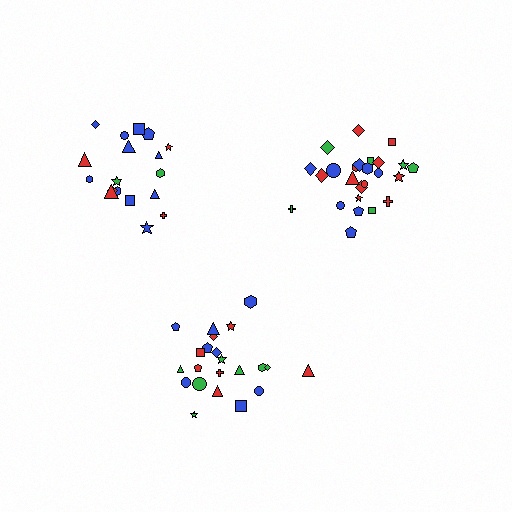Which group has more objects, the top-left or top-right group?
The top-right group.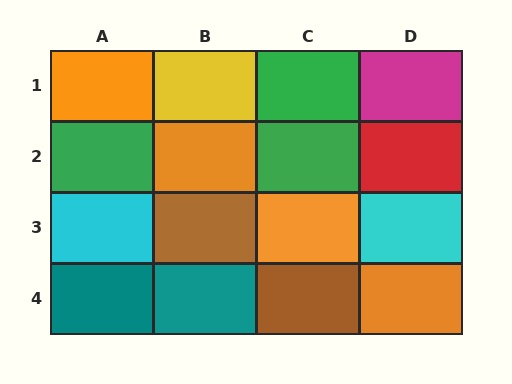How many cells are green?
3 cells are green.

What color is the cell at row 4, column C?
Brown.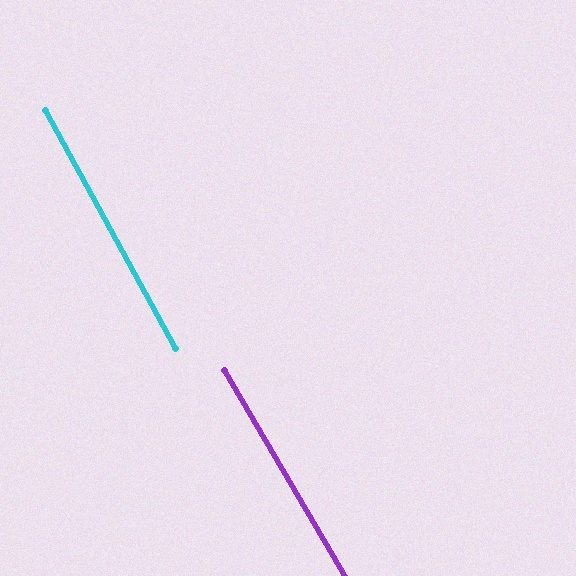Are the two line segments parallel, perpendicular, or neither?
Parallel — their directions differ by only 1.8°.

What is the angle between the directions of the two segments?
Approximately 2 degrees.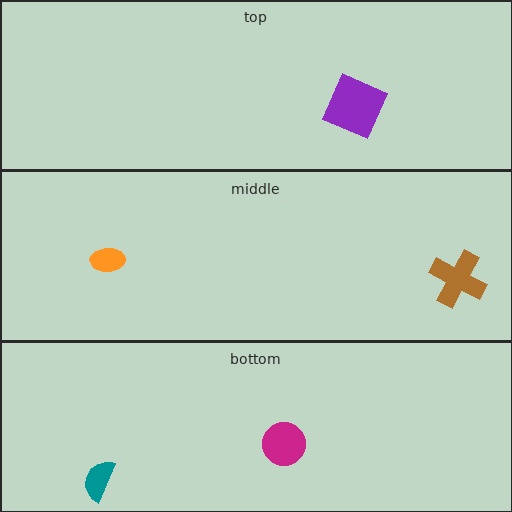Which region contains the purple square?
The top region.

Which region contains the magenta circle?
The bottom region.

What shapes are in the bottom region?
The magenta circle, the teal semicircle.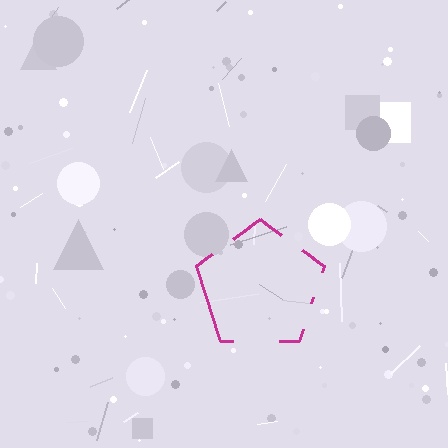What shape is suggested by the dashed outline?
The dashed outline suggests a pentagon.